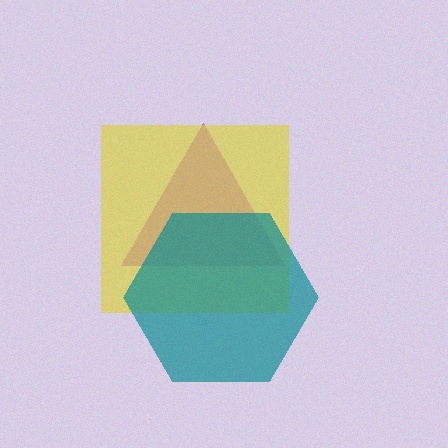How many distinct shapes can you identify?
There are 3 distinct shapes: a purple triangle, a yellow square, a teal hexagon.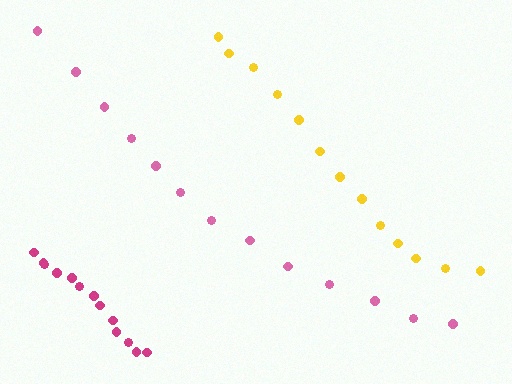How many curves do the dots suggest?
There are 3 distinct paths.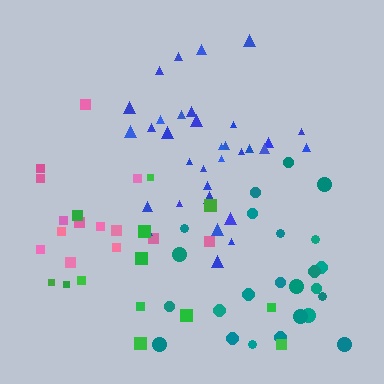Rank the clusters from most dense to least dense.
blue, pink, teal, green.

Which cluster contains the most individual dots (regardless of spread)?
Blue (34).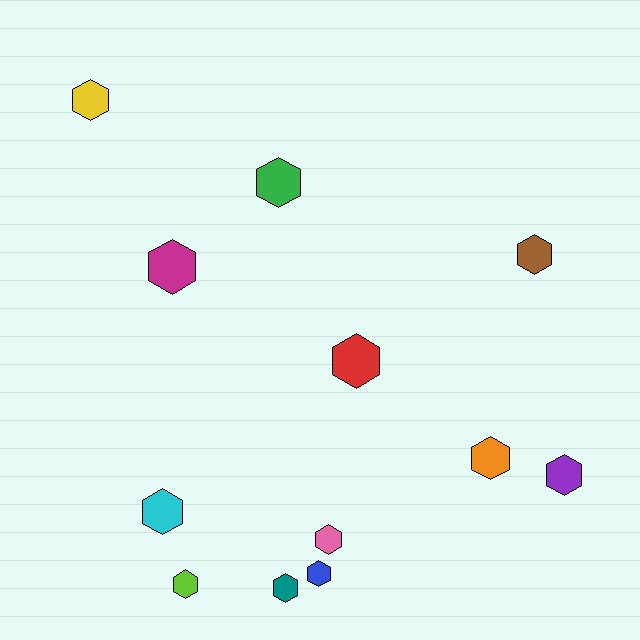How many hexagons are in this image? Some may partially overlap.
There are 12 hexagons.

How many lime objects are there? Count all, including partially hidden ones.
There is 1 lime object.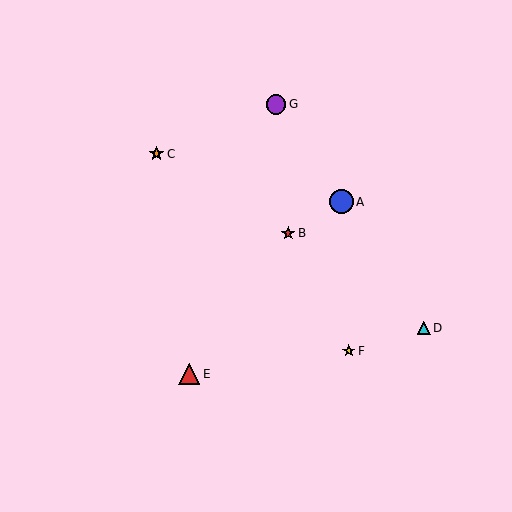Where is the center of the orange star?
The center of the orange star is at (156, 154).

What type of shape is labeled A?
Shape A is a blue circle.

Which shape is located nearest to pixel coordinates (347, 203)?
The blue circle (labeled A) at (341, 202) is nearest to that location.